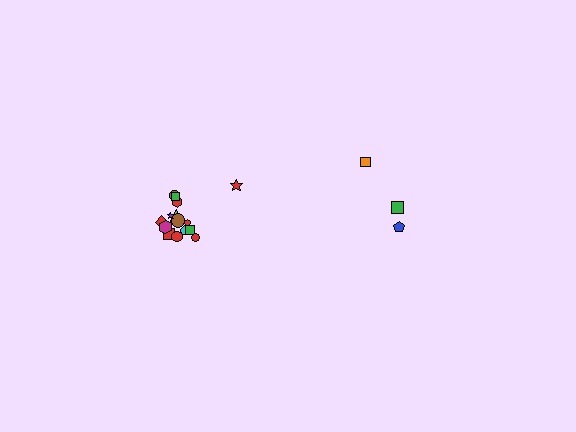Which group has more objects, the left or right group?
The left group.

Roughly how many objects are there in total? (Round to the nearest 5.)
Roughly 20 objects in total.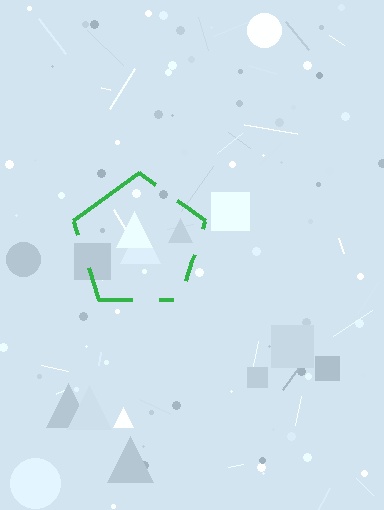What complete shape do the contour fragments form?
The contour fragments form a pentagon.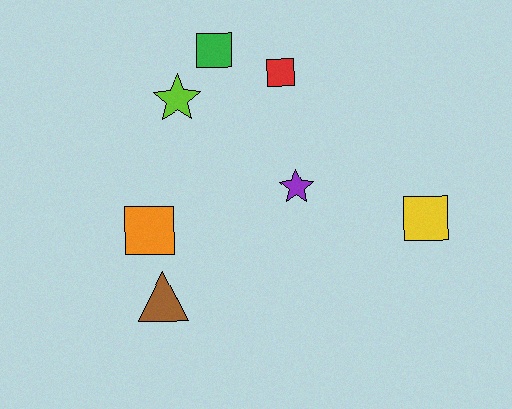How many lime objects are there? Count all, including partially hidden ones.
There is 1 lime object.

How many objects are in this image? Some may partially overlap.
There are 7 objects.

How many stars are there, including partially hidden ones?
There are 2 stars.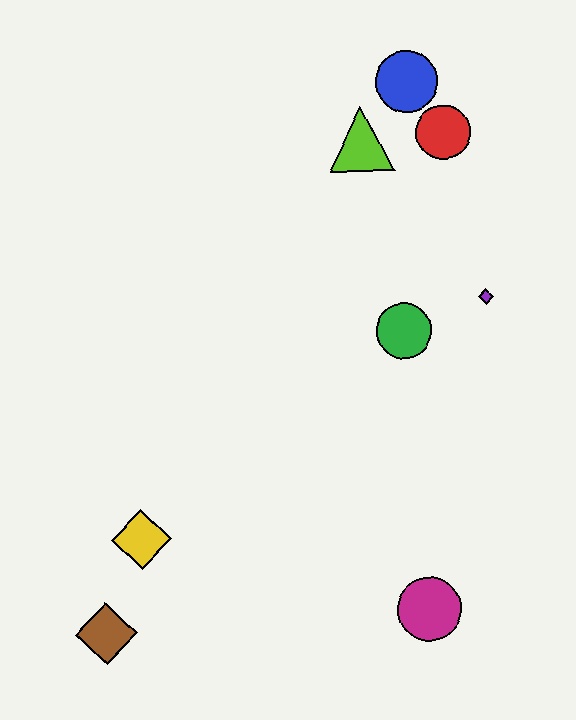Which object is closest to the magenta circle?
The green circle is closest to the magenta circle.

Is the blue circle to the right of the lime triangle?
Yes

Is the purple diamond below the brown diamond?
No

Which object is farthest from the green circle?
The brown diamond is farthest from the green circle.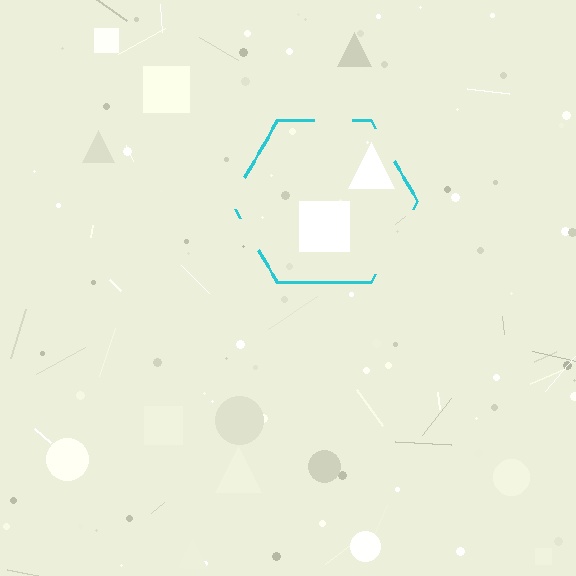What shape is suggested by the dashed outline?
The dashed outline suggests a hexagon.